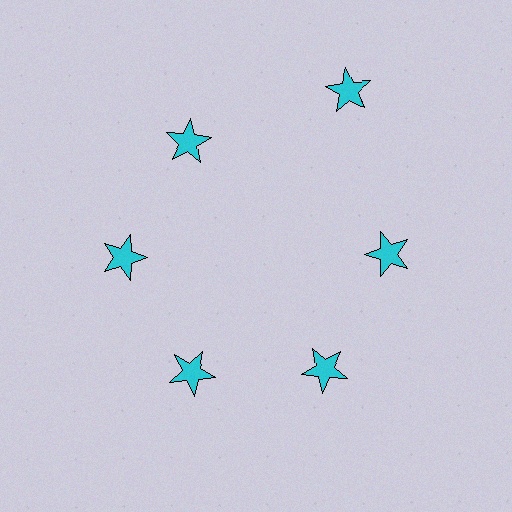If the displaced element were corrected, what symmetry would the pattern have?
It would have 6-fold rotational symmetry — the pattern would map onto itself every 60 degrees.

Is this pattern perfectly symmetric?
No. The 6 cyan stars are arranged in a ring, but one element near the 1 o'clock position is pushed outward from the center, breaking the 6-fold rotational symmetry.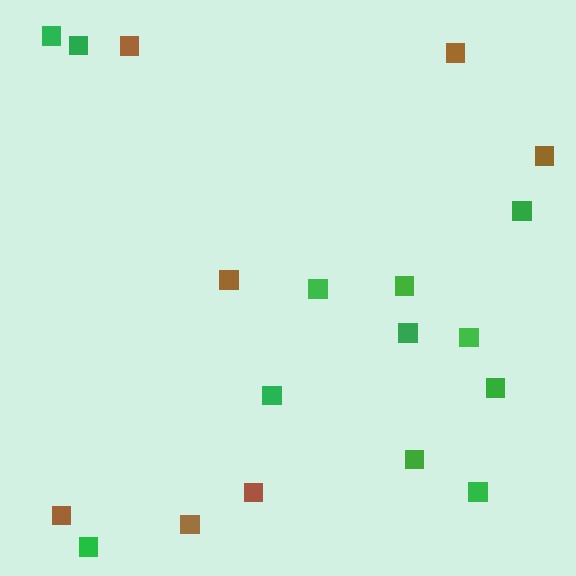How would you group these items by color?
There are 2 groups: one group of green squares (12) and one group of brown squares (7).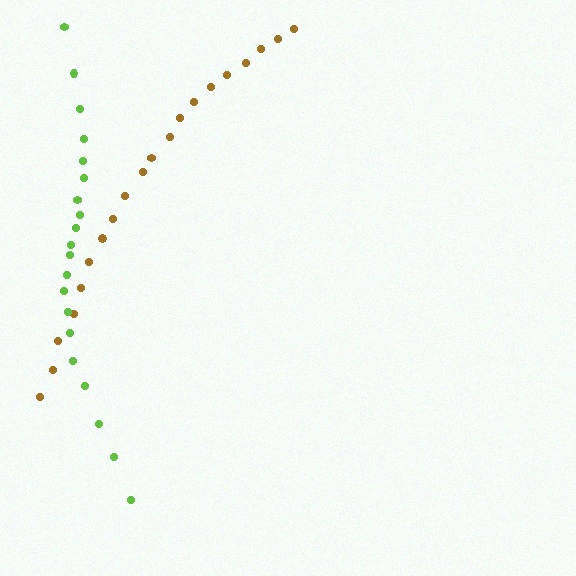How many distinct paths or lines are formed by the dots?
There are 2 distinct paths.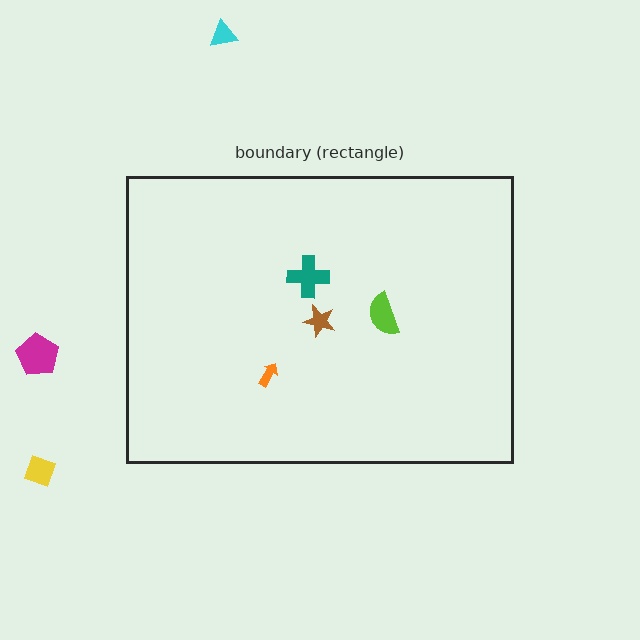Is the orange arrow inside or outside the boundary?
Inside.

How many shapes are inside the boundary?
4 inside, 3 outside.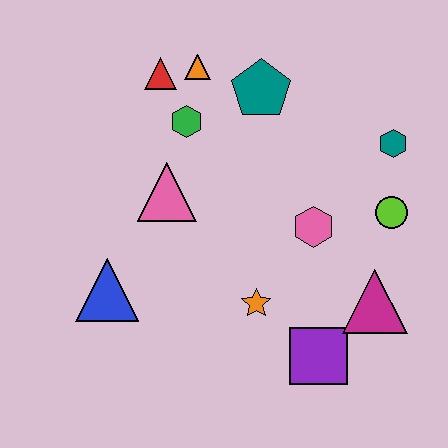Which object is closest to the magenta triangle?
The purple square is closest to the magenta triangle.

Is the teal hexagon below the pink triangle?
No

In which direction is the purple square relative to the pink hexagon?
The purple square is below the pink hexagon.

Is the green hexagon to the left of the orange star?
Yes